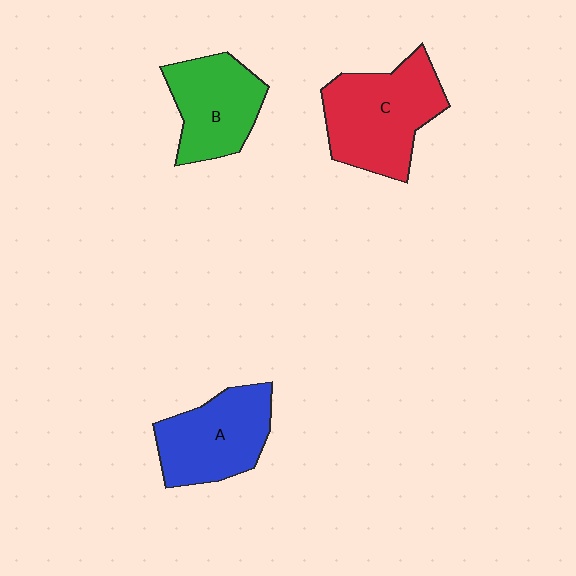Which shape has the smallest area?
Shape B (green).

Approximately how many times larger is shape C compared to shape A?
Approximately 1.2 times.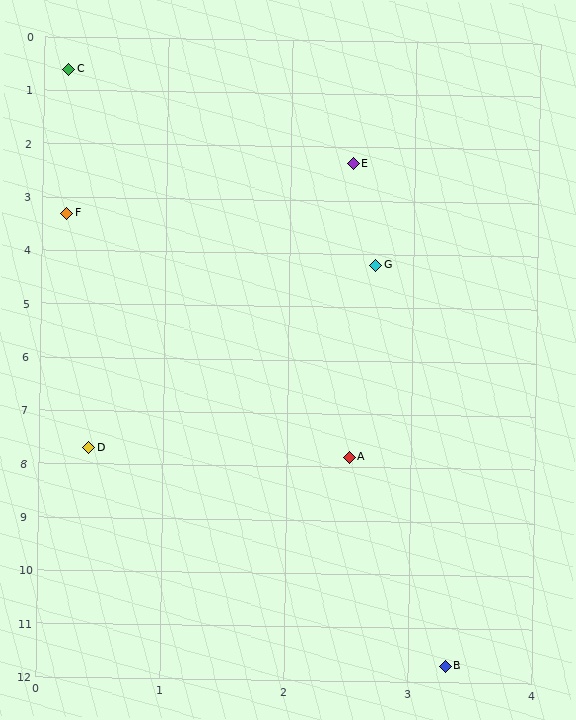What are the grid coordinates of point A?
Point A is at approximately (2.5, 7.8).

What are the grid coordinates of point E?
Point E is at approximately (2.5, 2.3).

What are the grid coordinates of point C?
Point C is at approximately (0.2, 0.6).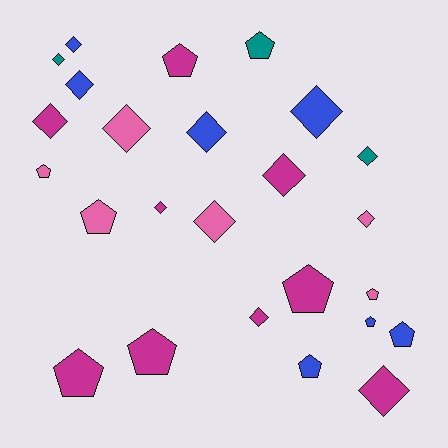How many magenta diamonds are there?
There are 5 magenta diamonds.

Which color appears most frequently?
Magenta, with 9 objects.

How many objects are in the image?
There are 25 objects.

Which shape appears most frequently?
Diamond, with 14 objects.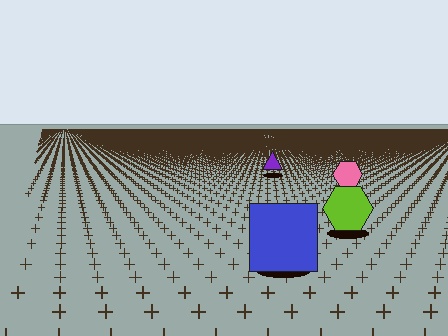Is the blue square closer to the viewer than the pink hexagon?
Yes. The blue square is closer — you can tell from the texture gradient: the ground texture is coarser near it.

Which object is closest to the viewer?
The blue square is closest. The texture marks near it are larger and more spread out.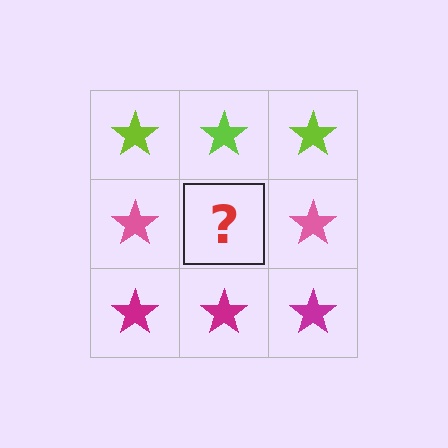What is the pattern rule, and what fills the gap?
The rule is that each row has a consistent color. The gap should be filled with a pink star.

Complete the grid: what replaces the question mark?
The question mark should be replaced with a pink star.